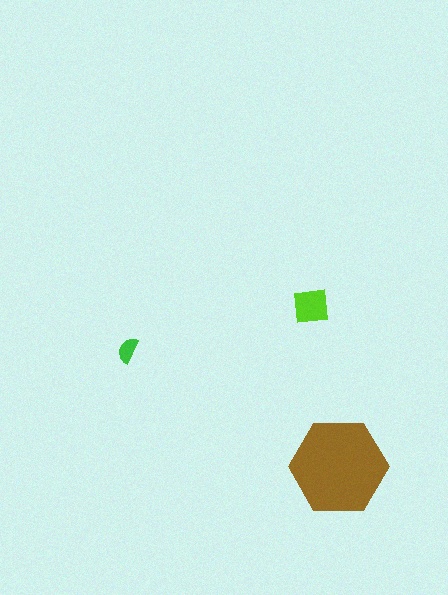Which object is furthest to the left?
The green semicircle is leftmost.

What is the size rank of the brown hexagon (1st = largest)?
1st.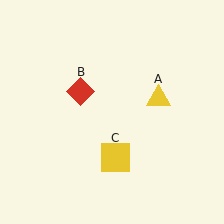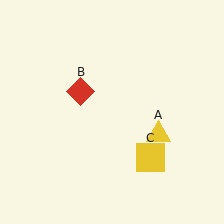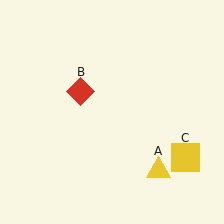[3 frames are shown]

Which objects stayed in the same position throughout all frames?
Red diamond (object B) remained stationary.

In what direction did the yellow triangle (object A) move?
The yellow triangle (object A) moved down.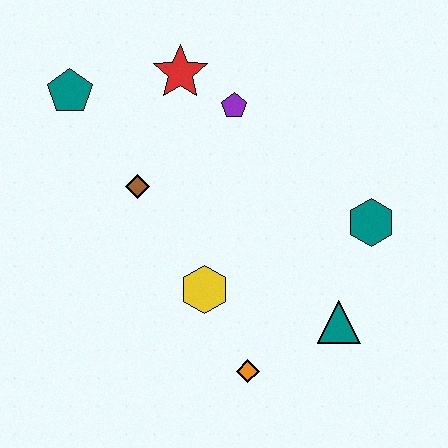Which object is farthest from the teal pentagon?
The teal triangle is farthest from the teal pentagon.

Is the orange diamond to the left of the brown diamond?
No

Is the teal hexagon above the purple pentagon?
No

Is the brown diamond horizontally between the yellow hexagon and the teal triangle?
No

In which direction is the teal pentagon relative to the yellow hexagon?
The teal pentagon is above the yellow hexagon.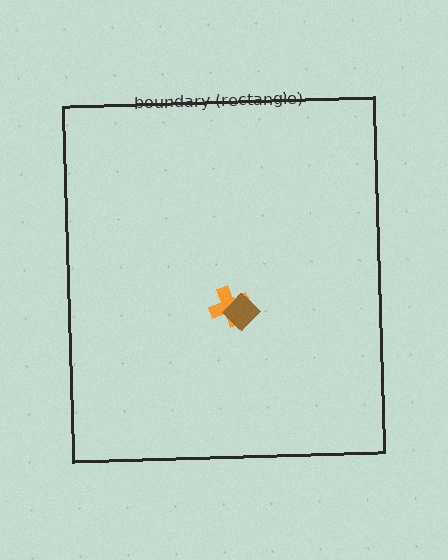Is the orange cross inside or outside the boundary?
Inside.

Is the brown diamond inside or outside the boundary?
Inside.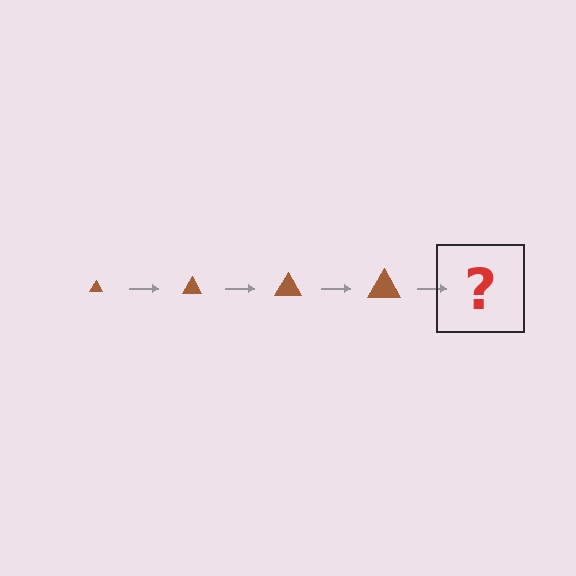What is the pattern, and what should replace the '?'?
The pattern is that the triangle gets progressively larger each step. The '?' should be a brown triangle, larger than the previous one.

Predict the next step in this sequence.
The next step is a brown triangle, larger than the previous one.